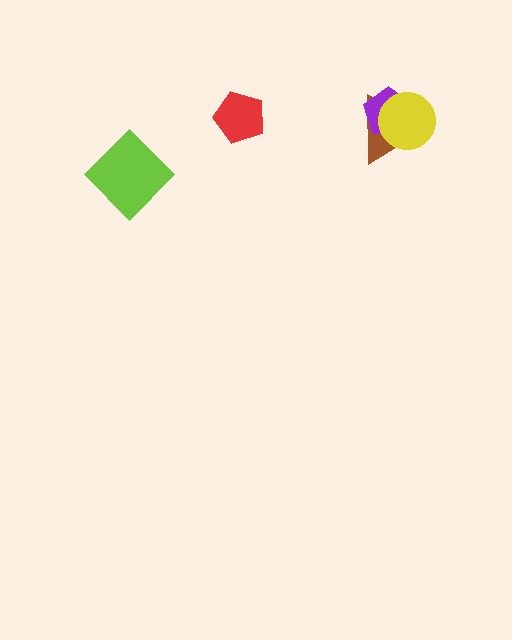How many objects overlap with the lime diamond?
0 objects overlap with the lime diamond.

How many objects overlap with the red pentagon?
0 objects overlap with the red pentagon.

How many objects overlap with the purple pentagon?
2 objects overlap with the purple pentagon.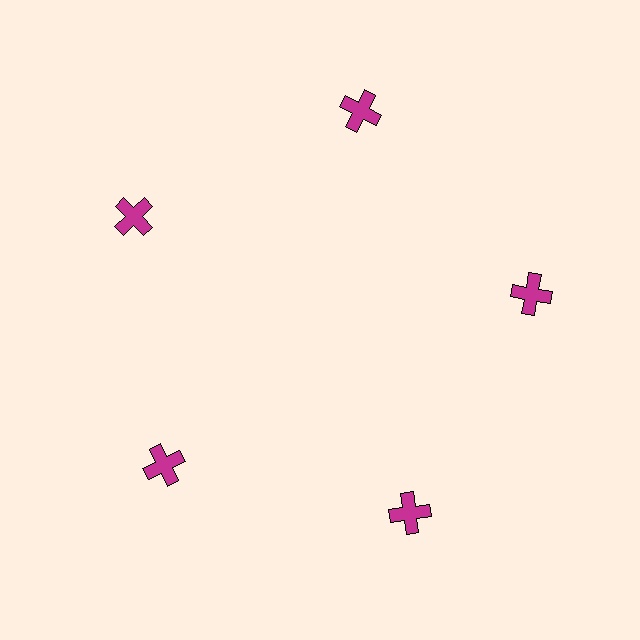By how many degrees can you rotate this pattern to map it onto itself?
The pattern maps onto itself every 72 degrees of rotation.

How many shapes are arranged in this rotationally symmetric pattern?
There are 5 shapes, arranged in 5 groups of 1.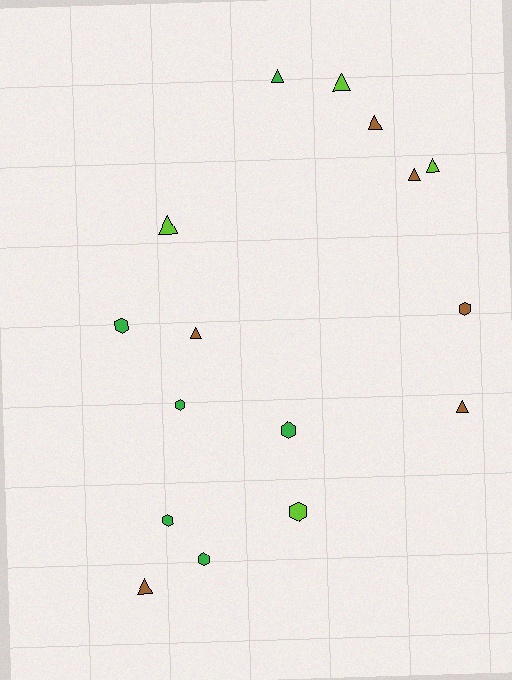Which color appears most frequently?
Green, with 6 objects.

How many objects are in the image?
There are 16 objects.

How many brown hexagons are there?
There is 1 brown hexagon.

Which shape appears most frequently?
Triangle, with 9 objects.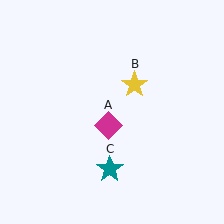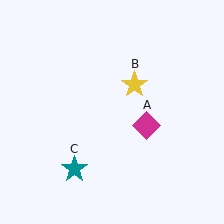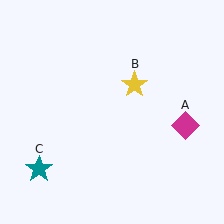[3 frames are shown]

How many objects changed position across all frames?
2 objects changed position: magenta diamond (object A), teal star (object C).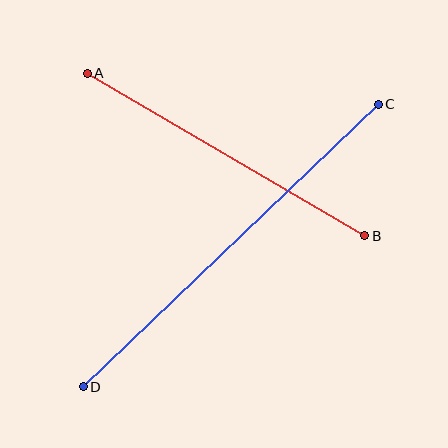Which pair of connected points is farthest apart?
Points C and D are farthest apart.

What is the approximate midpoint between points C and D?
The midpoint is at approximately (231, 245) pixels.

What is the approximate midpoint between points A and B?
The midpoint is at approximately (226, 154) pixels.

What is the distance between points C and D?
The distance is approximately 408 pixels.